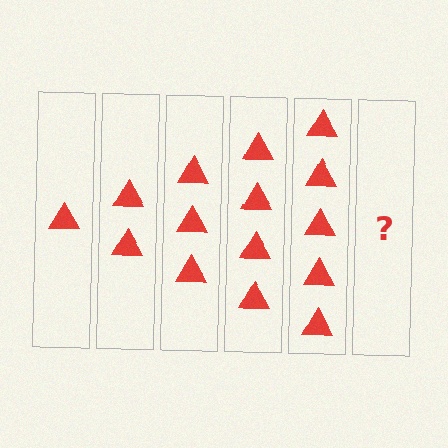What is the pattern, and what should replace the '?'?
The pattern is that each step adds one more triangle. The '?' should be 6 triangles.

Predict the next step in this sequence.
The next step is 6 triangles.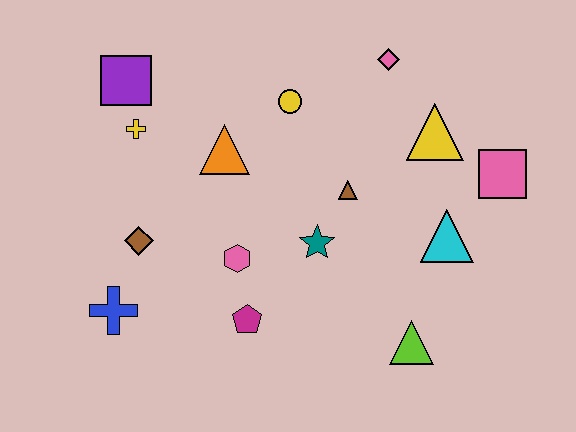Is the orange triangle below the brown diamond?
No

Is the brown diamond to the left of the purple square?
No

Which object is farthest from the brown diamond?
The pink square is farthest from the brown diamond.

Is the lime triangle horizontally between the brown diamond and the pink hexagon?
No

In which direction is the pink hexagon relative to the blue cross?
The pink hexagon is to the right of the blue cross.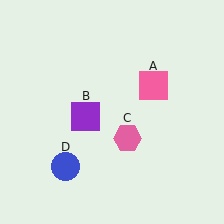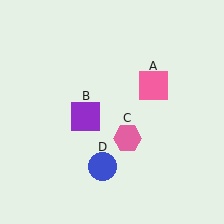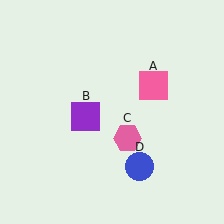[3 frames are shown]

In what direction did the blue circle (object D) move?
The blue circle (object D) moved right.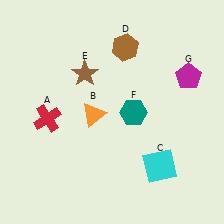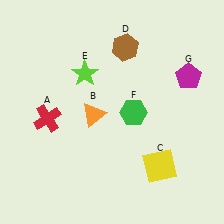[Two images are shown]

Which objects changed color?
C changed from cyan to yellow. E changed from brown to lime. F changed from teal to green.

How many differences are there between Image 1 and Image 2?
There are 3 differences between the two images.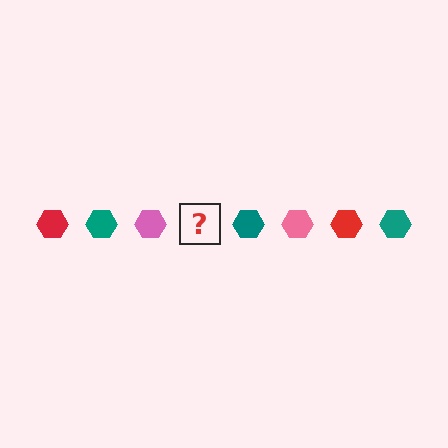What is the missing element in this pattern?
The missing element is a red hexagon.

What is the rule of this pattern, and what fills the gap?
The rule is that the pattern cycles through red, teal, pink hexagons. The gap should be filled with a red hexagon.